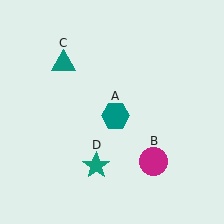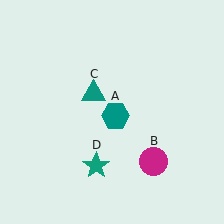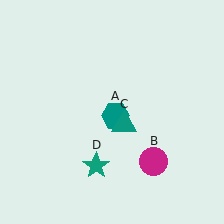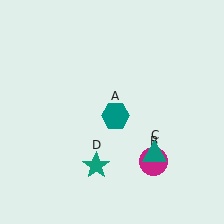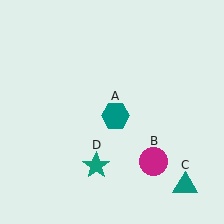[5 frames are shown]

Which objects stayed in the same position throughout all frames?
Teal hexagon (object A) and magenta circle (object B) and teal star (object D) remained stationary.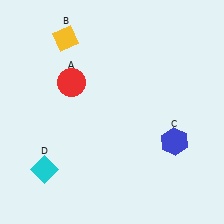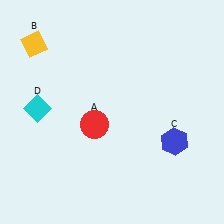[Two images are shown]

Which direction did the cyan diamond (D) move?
The cyan diamond (D) moved up.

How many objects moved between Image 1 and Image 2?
3 objects moved between the two images.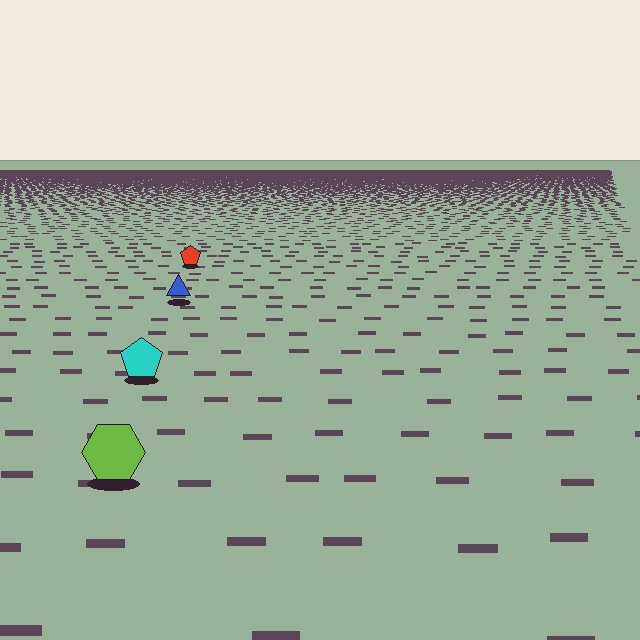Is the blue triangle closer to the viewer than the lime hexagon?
No. The lime hexagon is closer — you can tell from the texture gradient: the ground texture is coarser near it.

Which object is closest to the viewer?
The lime hexagon is closest. The texture marks near it are larger and more spread out.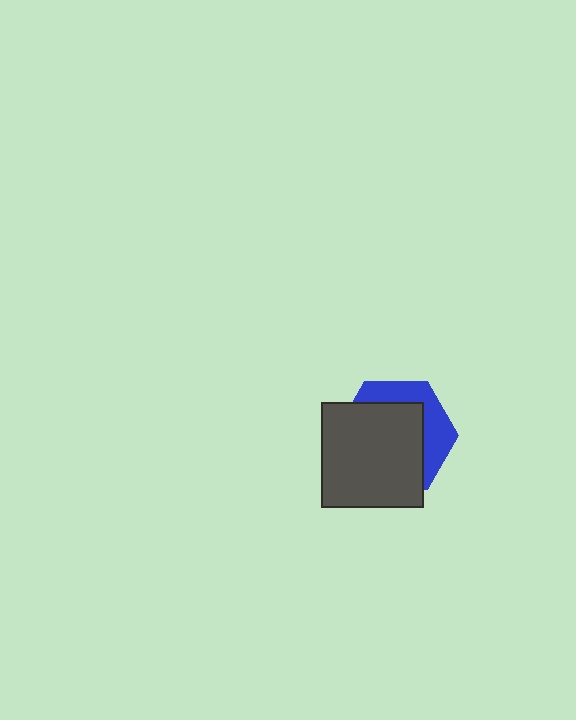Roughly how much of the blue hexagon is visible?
A small part of it is visible (roughly 34%).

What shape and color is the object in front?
The object in front is a dark gray rectangle.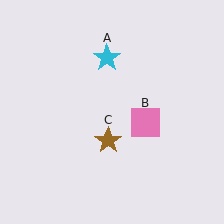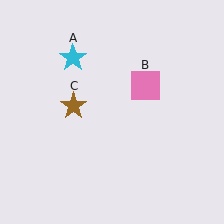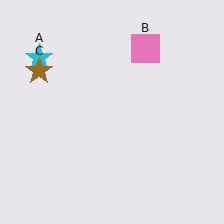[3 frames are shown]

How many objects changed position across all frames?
3 objects changed position: cyan star (object A), pink square (object B), brown star (object C).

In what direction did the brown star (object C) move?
The brown star (object C) moved up and to the left.